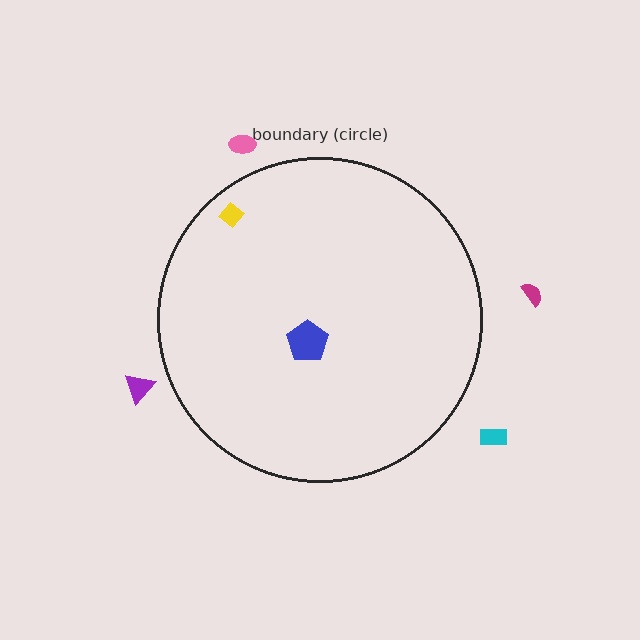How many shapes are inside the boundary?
2 inside, 4 outside.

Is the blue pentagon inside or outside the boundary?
Inside.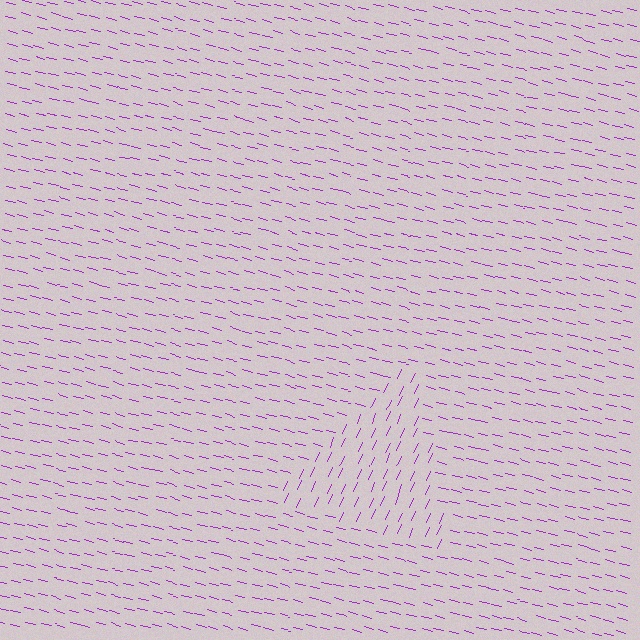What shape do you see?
I see a triangle.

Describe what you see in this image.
The image is filled with small purple line segments. A triangle region in the image has lines oriented differently from the surrounding lines, creating a visible texture boundary.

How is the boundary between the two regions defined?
The boundary is defined purely by a change in line orientation (approximately 80 degrees difference). All lines are the same color and thickness.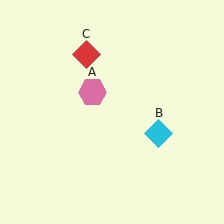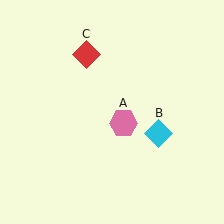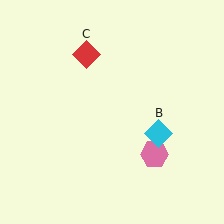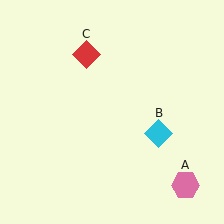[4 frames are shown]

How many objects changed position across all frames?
1 object changed position: pink hexagon (object A).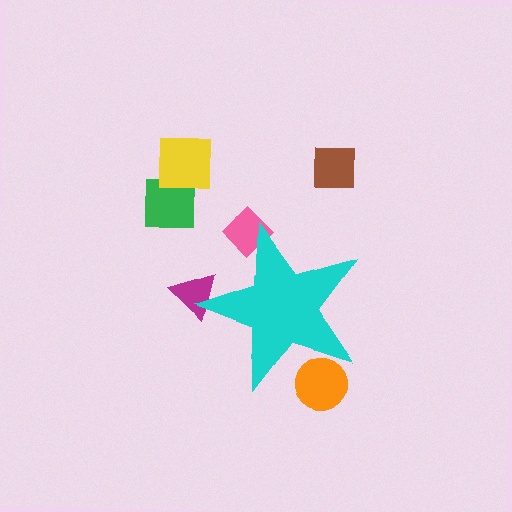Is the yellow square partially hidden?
No, the yellow square is fully visible.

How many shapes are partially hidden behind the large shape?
3 shapes are partially hidden.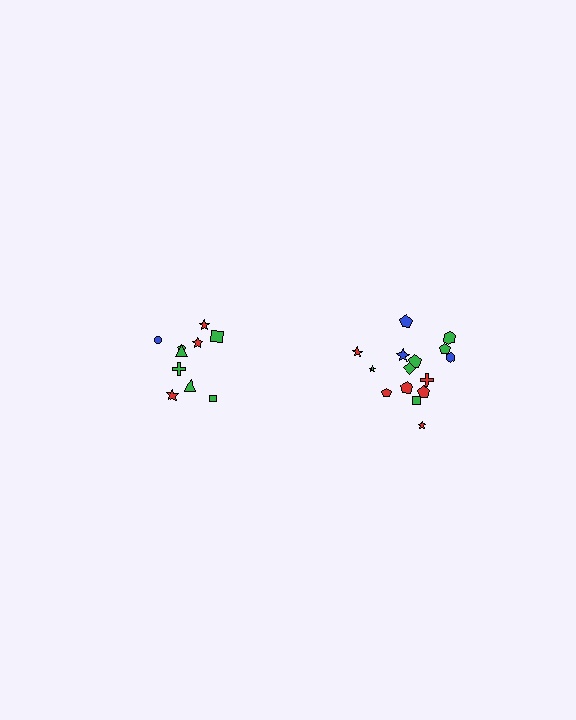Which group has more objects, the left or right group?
The right group.